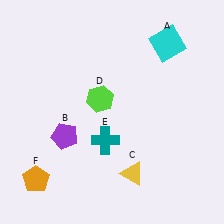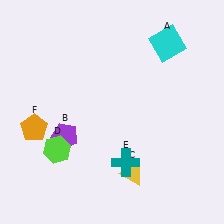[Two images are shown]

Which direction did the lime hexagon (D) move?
The lime hexagon (D) moved down.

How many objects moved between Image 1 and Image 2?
3 objects moved between the two images.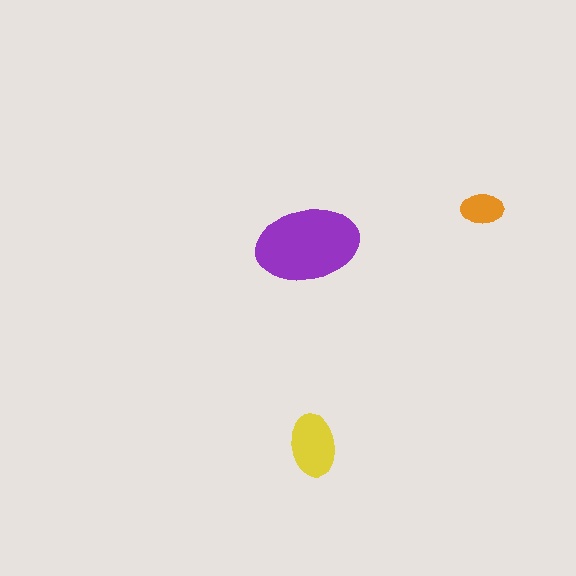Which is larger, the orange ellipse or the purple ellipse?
The purple one.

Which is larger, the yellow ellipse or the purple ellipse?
The purple one.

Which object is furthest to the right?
The orange ellipse is rightmost.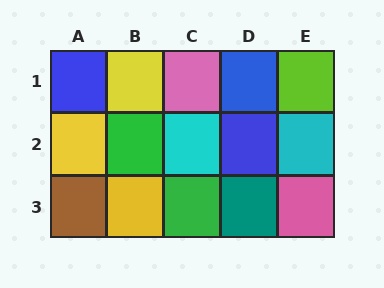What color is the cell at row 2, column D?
Blue.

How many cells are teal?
1 cell is teal.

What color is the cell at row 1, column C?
Pink.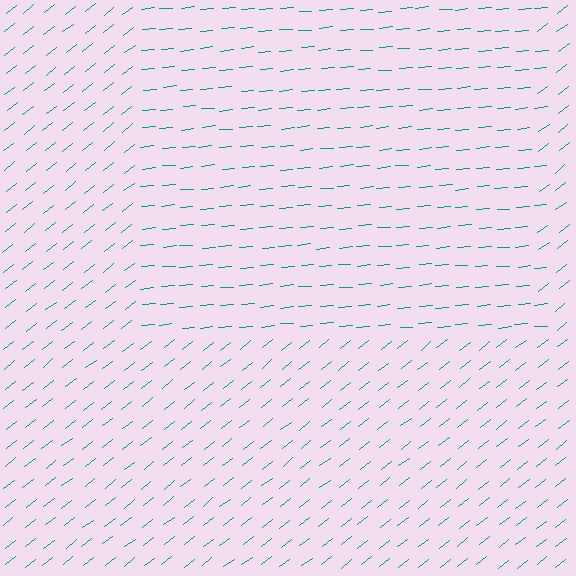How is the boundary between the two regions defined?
The boundary is defined purely by a change in line orientation (approximately 33 degrees difference). All lines are the same color and thickness.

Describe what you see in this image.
The image is filled with small teal line segments. A rectangle region in the image has lines oriented differently from the surrounding lines, creating a visible texture boundary.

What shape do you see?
I see a rectangle.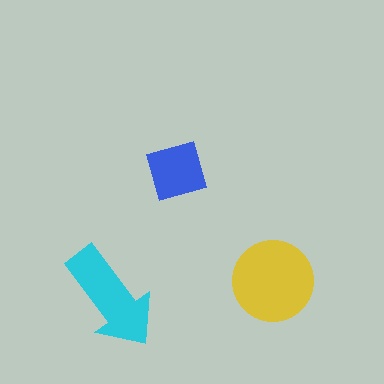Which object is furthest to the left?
The cyan arrow is leftmost.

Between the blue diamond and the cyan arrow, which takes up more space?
The cyan arrow.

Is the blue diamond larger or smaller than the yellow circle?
Smaller.